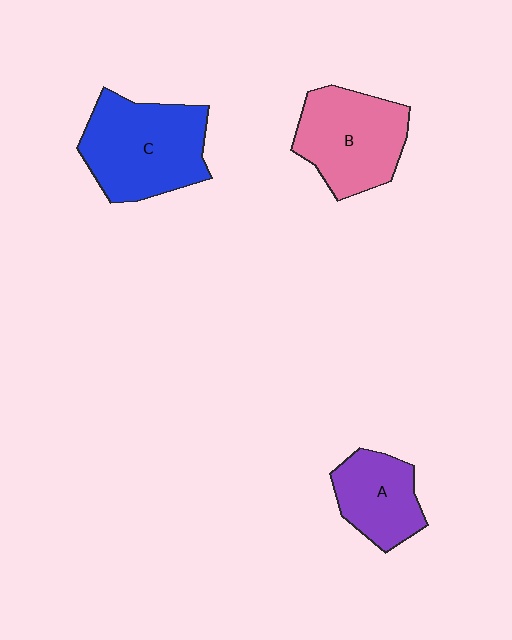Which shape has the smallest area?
Shape A (purple).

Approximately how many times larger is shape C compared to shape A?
Approximately 1.7 times.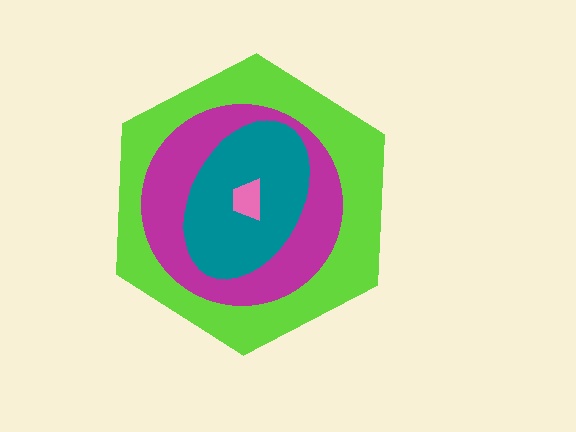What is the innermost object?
The pink trapezoid.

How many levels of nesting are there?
4.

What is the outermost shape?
The lime hexagon.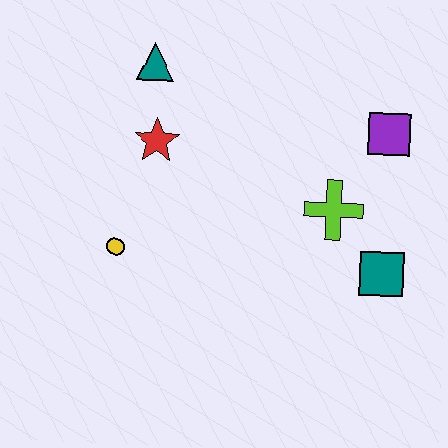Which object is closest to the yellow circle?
The red star is closest to the yellow circle.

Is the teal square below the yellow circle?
Yes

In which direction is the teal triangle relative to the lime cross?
The teal triangle is to the left of the lime cross.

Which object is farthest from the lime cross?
The teal triangle is farthest from the lime cross.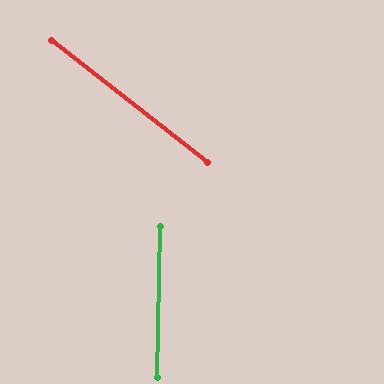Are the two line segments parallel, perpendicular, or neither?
Neither parallel nor perpendicular — they differ by about 53°.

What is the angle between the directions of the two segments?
Approximately 53 degrees.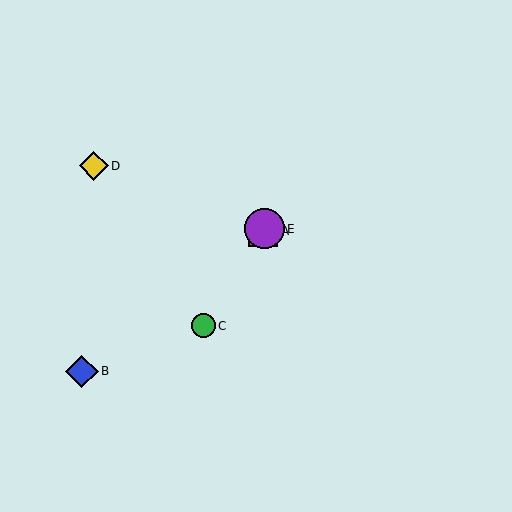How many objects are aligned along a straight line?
3 objects (A, C, E) are aligned along a straight line.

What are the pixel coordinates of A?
Object A is at (263, 231).